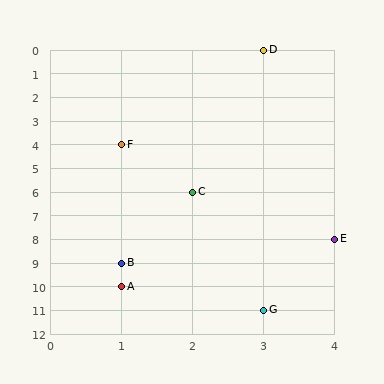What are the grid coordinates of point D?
Point D is at grid coordinates (3, 0).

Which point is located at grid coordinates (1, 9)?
Point B is at (1, 9).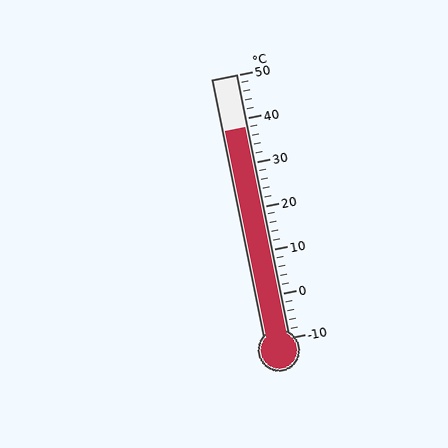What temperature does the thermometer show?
The thermometer shows approximately 38°C.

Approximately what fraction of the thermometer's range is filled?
The thermometer is filled to approximately 80% of its range.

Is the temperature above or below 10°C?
The temperature is above 10°C.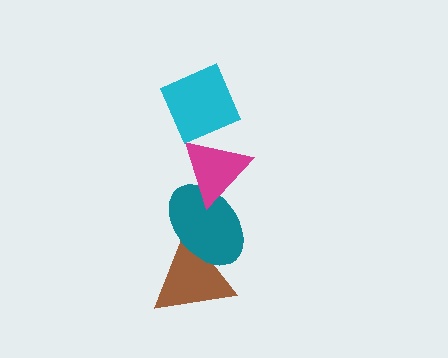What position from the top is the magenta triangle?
The magenta triangle is 2nd from the top.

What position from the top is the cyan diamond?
The cyan diamond is 1st from the top.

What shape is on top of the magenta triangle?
The cyan diamond is on top of the magenta triangle.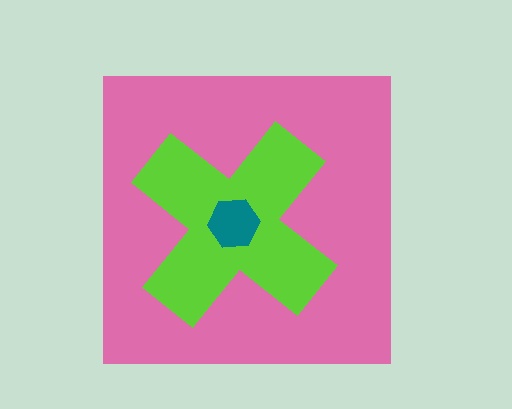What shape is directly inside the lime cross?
The teal hexagon.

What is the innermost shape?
The teal hexagon.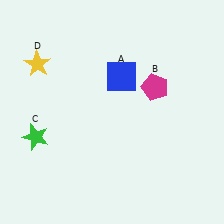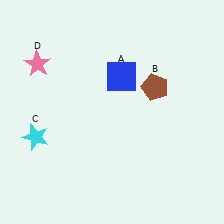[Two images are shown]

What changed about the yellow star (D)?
In Image 1, D is yellow. In Image 2, it changed to pink.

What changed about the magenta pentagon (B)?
In Image 1, B is magenta. In Image 2, it changed to brown.